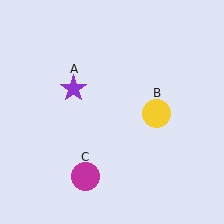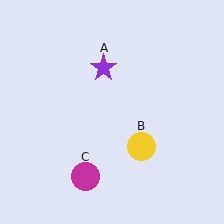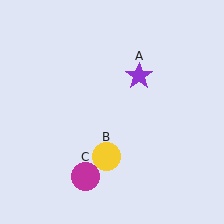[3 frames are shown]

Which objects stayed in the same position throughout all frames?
Magenta circle (object C) remained stationary.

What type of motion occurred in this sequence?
The purple star (object A), yellow circle (object B) rotated clockwise around the center of the scene.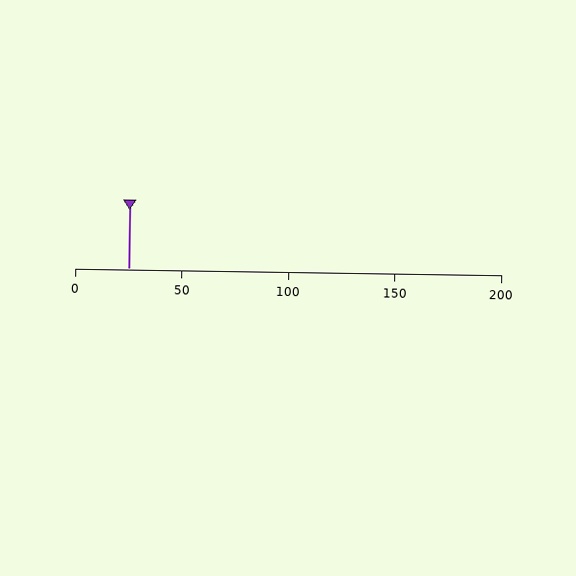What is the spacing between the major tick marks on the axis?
The major ticks are spaced 50 apart.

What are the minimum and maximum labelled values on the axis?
The axis runs from 0 to 200.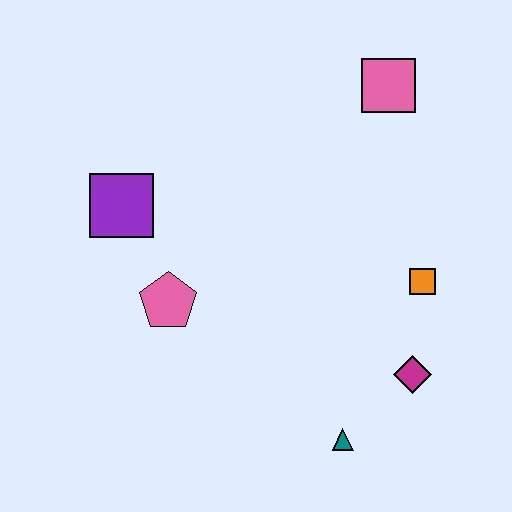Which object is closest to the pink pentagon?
The purple square is closest to the pink pentagon.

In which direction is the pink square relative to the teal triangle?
The pink square is above the teal triangle.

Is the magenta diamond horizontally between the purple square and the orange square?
Yes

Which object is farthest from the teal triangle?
The pink square is farthest from the teal triangle.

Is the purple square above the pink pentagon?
Yes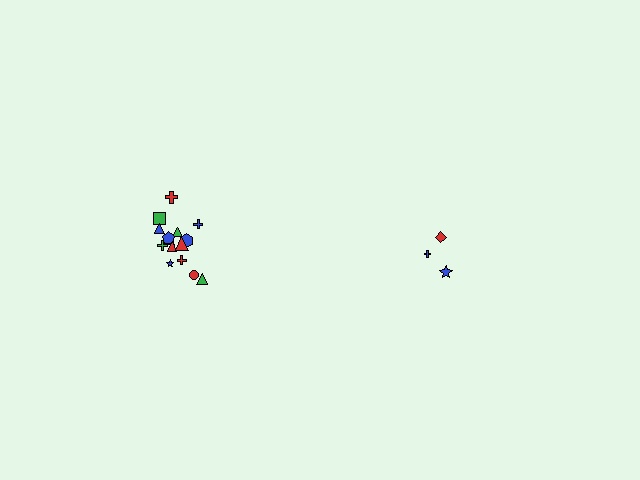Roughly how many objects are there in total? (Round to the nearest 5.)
Roughly 20 objects in total.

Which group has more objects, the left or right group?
The left group.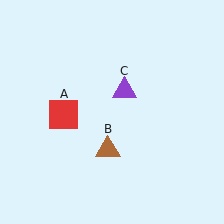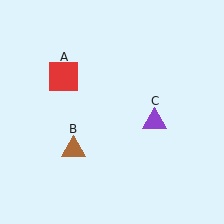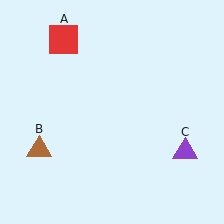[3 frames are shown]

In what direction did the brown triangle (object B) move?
The brown triangle (object B) moved left.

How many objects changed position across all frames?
3 objects changed position: red square (object A), brown triangle (object B), purple triangle (object C).